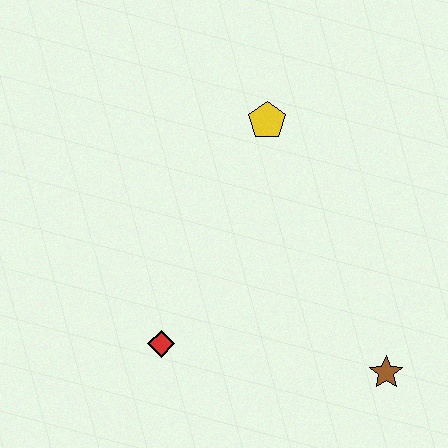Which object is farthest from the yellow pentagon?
The brown star is farthest from the yellow pentagon.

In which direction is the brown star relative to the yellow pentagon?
The brown star is below the yellow pentagon.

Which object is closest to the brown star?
The red diamond is closest to the brown star.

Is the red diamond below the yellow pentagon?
Yes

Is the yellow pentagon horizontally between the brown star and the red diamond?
Yes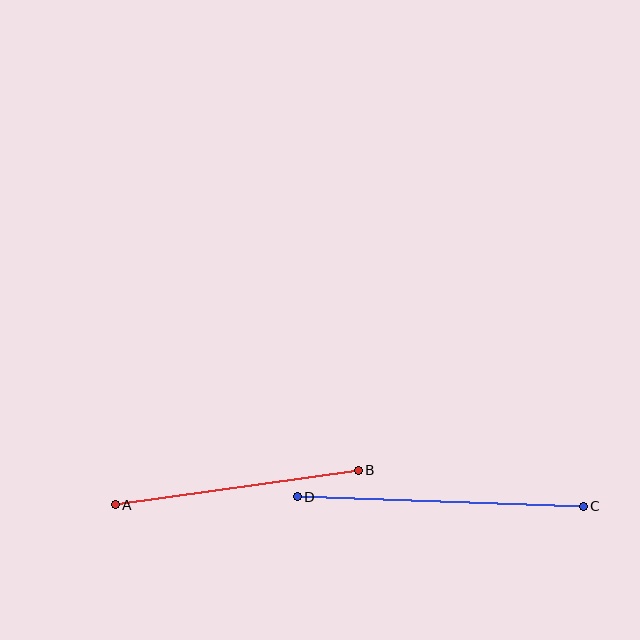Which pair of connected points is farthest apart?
Points C and D are farthest apart.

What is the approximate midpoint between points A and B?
The midpoint is at approximately (237, 487) pixels.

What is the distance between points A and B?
The distance is approximately 245 pixels.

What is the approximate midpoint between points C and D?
The midpoint is at approximately (440, 501) pixels.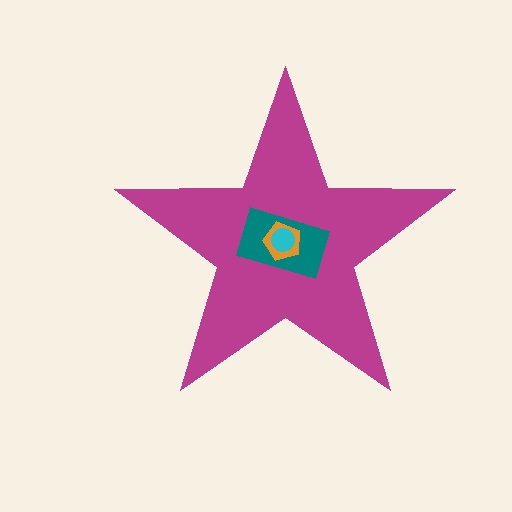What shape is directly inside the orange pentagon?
The cyan circle.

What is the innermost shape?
The cyan circle.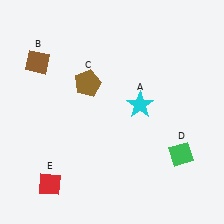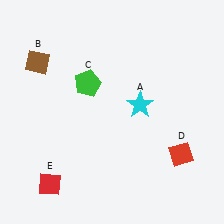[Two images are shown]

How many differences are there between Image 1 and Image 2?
There are 2 differences between the two images.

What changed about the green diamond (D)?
In Image 1, D is green. In Image 2, it changed to red.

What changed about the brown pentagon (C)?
In Image 1, C is brown. In Image 2, it changed to green.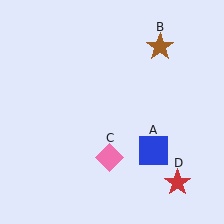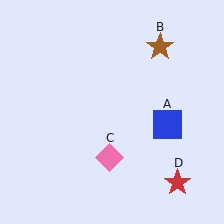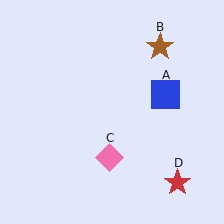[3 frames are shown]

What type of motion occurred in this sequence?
The blue square (object A) rotated counterclockwise around the center of the scene.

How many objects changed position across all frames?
1 object changed position: blue square (object A).